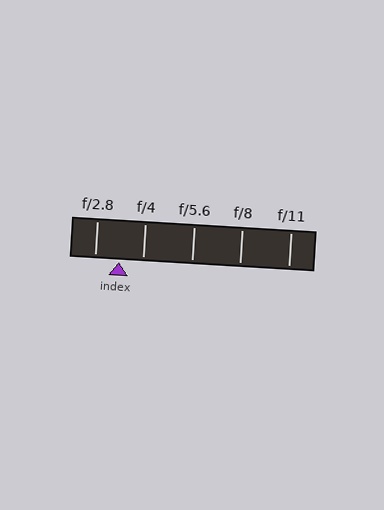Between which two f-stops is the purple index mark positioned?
The index mark is between f/2.8 and f/4.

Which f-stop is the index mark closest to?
The index mark is closest to f/4.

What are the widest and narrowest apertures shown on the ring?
The widest aperture shown is f/2.8 and the narrowest is f/11.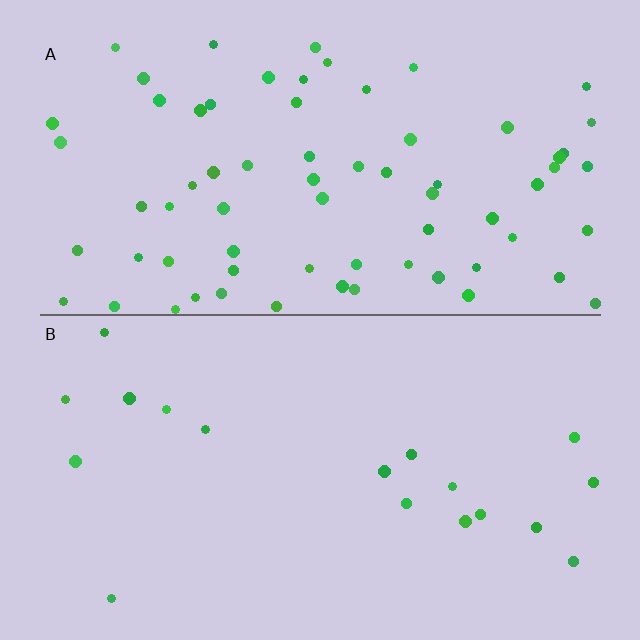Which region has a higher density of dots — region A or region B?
A (the top).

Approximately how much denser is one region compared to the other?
Approximately 3.8× — region A over region B.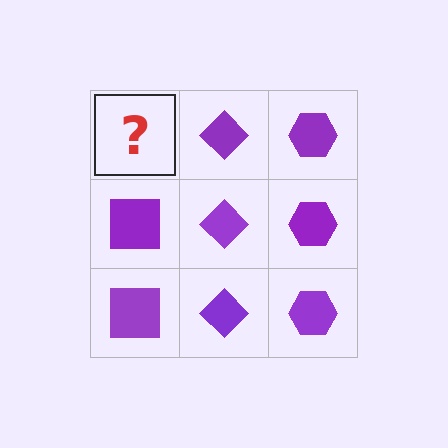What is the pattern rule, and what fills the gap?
The rule is that each column has a consistent shape. The gap should be filled with a purple square.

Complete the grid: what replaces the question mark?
The question mark should be replaced with a purple square.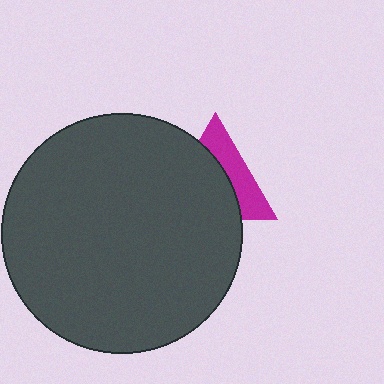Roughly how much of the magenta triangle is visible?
A small part of it is visible (roughly 40%).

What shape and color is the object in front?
The object in front is a dark gray circle.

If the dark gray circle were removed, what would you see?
You would see the complete magenta triangle.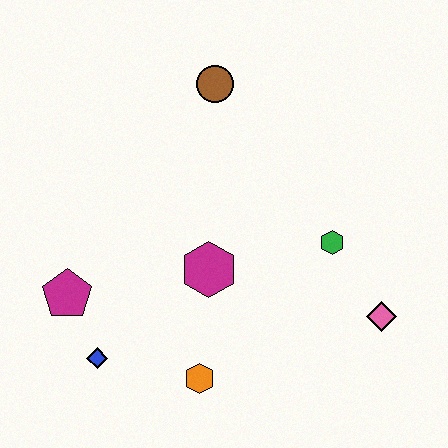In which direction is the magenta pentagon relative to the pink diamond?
The magenta pentagon is to the left of the pink diamond.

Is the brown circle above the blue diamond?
Yes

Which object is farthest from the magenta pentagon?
The pink diamond is farthest from the magenta pentagon.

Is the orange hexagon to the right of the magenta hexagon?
No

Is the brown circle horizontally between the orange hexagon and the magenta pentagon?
No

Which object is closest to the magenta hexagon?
The orange hexagon is closest to the magenta hexagon.